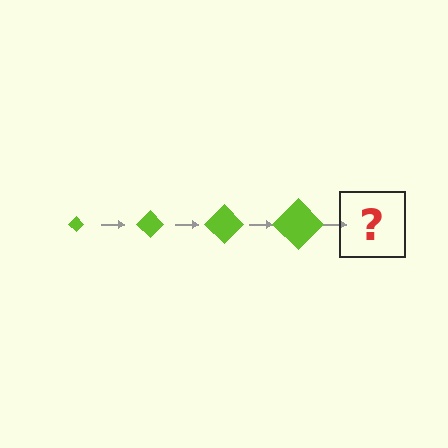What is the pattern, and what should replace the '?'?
The pattern is that the diamond gets progressively larger each step. The '?' should be a lime diamond, larger than the previous one.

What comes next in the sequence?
The next element should be a lime diamond, larger than the previous one.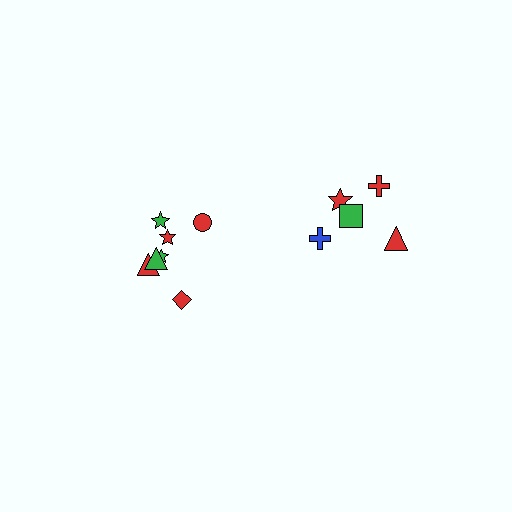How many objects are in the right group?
There are 5 objects.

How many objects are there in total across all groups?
There are 12 objects.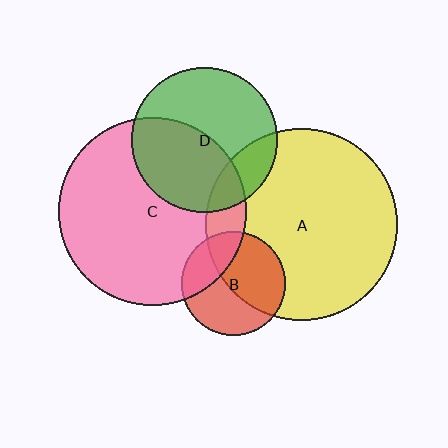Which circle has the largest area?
Circle A (yellow).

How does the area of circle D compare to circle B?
Approximately 1.9 times.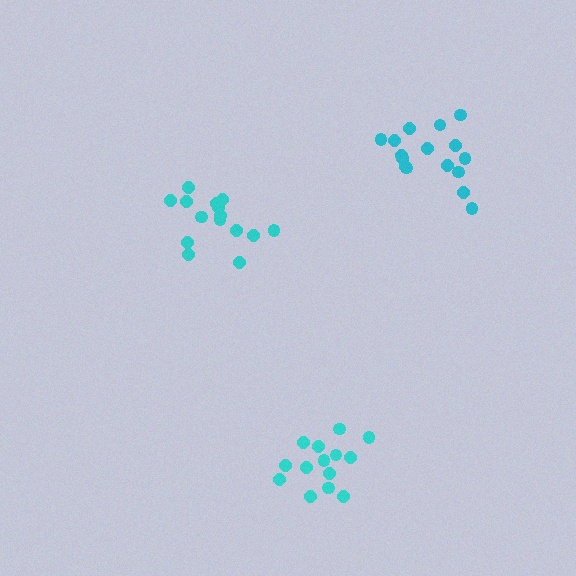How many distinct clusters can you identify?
There are 3 distinct clusters.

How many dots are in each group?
Group 1: 16 dots, Group 2: 14 dots, Group 3: 15 dots (45 total).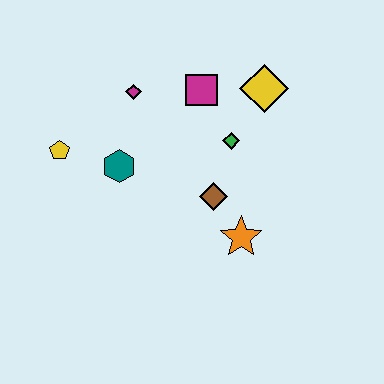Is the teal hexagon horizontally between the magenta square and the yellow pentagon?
Yes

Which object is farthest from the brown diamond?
The yellow pentagon is farthest from the brown diamond.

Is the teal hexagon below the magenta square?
Yes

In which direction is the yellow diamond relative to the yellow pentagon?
The yellow diamond is to the right of the yellow pentagon.